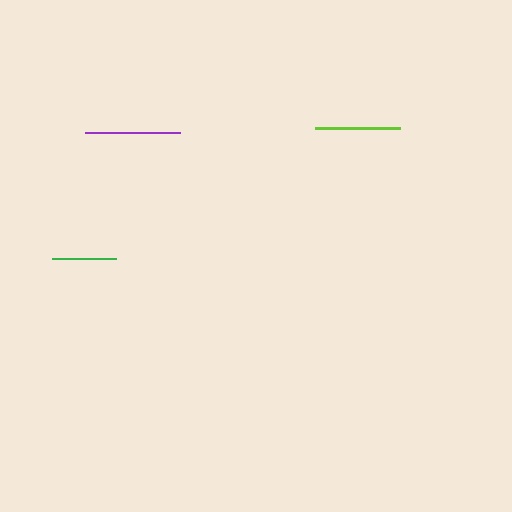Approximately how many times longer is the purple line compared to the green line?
The purple line is approximately 1.5 times the length of the green line.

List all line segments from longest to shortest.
From longest to shortest: purple, lime, green.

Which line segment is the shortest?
The green line is the shortest at approximately 64 pixels.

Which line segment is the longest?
The purple line is the longest at approximately 95 pixels.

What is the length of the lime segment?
The lime segment is approximately 84 pixels long.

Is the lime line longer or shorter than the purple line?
The purple line is longer than the lime line.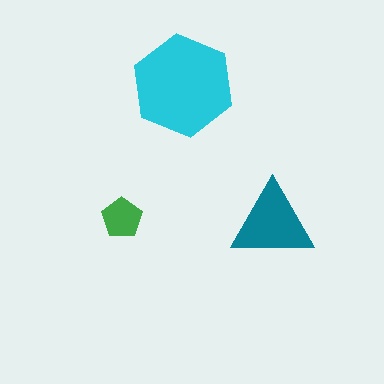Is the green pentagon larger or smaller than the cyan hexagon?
Smaller.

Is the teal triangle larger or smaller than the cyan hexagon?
Smaller.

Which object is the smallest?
The green pentagon.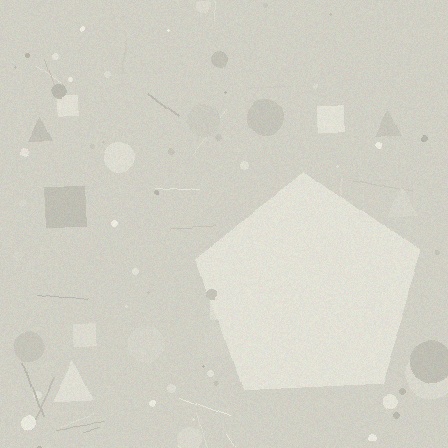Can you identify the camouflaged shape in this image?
The camouflaged shape is a pentagon.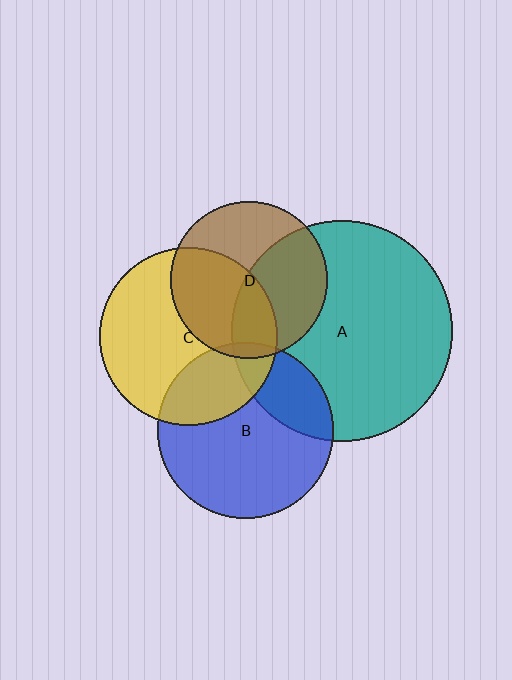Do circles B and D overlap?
Yes.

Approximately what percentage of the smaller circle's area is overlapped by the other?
Approximately 5%.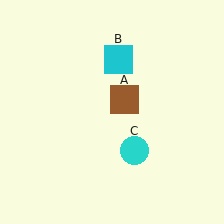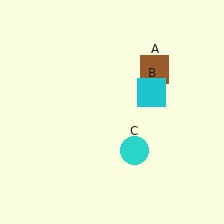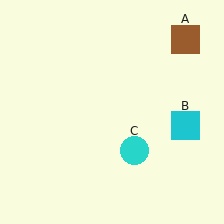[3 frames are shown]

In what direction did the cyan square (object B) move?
The cyan square (object B) moved down and to the right.